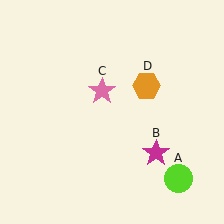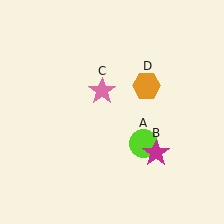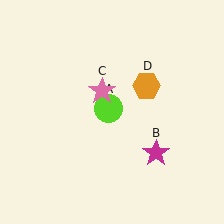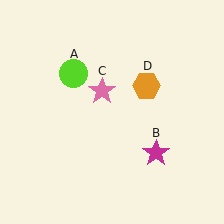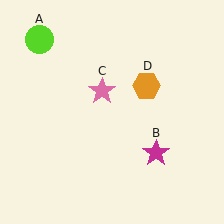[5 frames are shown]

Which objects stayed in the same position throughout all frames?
Magenta star (object B) and pink star (object C) and orange hexagon (object D) remained stationary.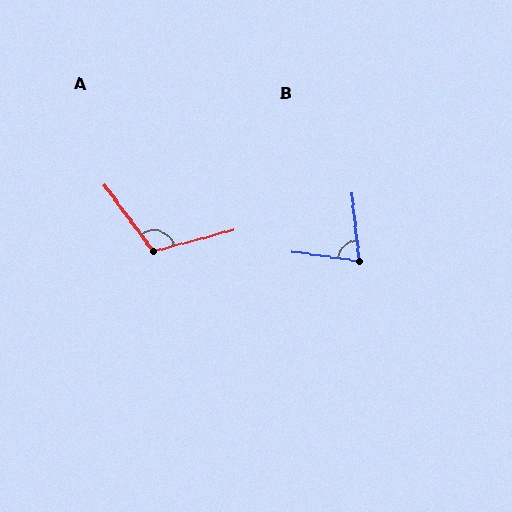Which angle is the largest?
A, at approximately 112 degrees.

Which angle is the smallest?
B, at approximately 75 degrees.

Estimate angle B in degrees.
Approximately 75 degrees.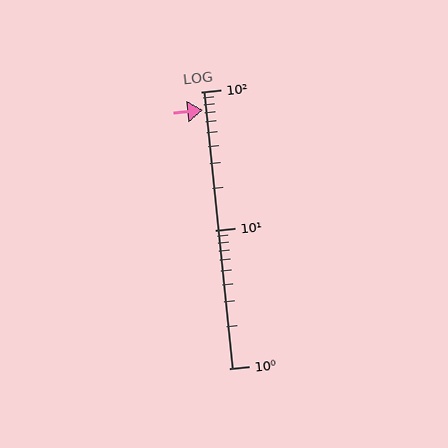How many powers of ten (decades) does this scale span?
The scale spans 2 decades, from 1 to 100.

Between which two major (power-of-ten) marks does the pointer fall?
The pointer is between 10 and 100.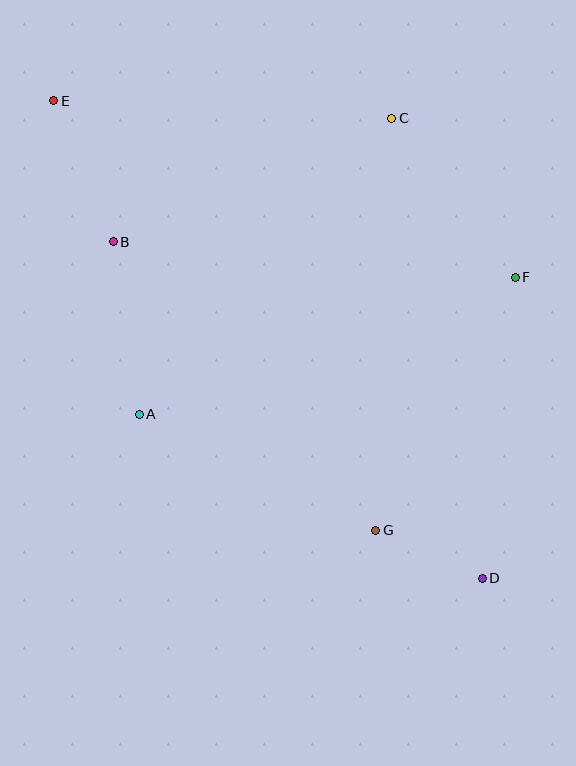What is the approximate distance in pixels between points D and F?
The distance between D and F is approximately 303 pixels.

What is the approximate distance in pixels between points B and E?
The distance between B and E is approximately 153 pixels.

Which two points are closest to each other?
Points D and G are closest to each other.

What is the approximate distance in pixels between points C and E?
The distance between C and E is approximately 339 pixels.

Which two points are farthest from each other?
Points D and E are farthest from each other.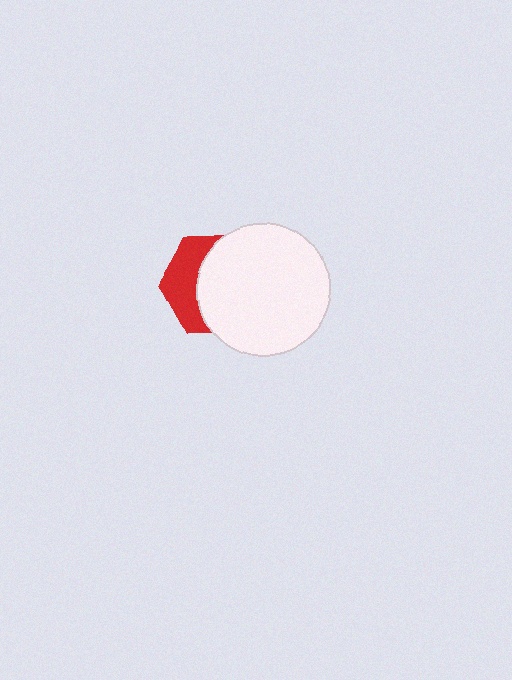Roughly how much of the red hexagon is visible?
A small part of it is visible (roughly 37%).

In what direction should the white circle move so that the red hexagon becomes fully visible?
The white circle should move right. That is the shortest direction to clear the overlap and leave the red hexagon fully visible.